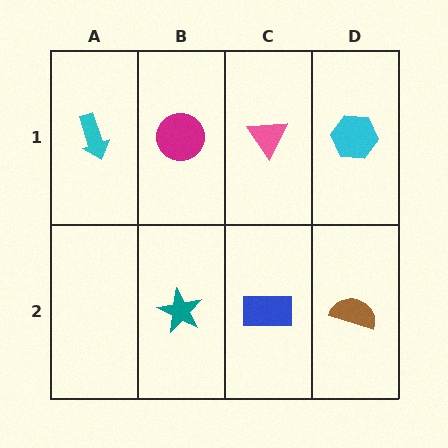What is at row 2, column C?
A blue rectangle.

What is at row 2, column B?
A teal star.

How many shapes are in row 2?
3 shapes.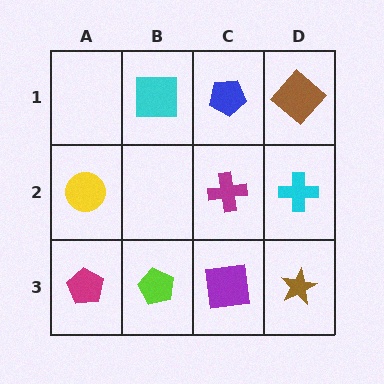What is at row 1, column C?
A blue pentagon.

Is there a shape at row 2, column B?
No, that cell is empty.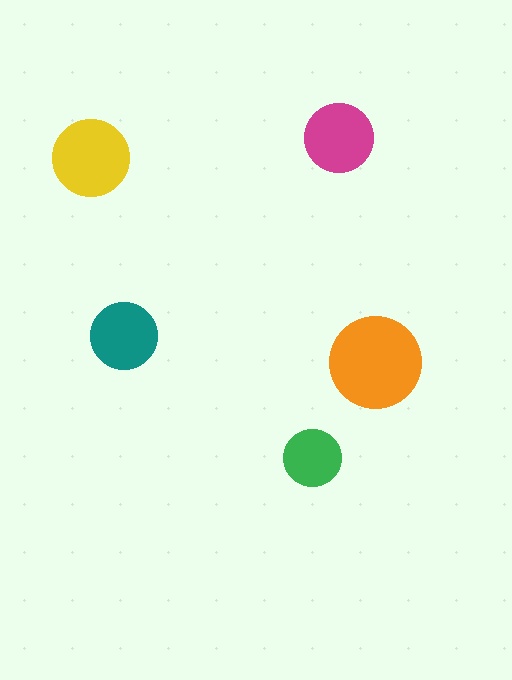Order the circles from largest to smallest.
the orange one, the yellow one, the magenta one, the teal one, the green one.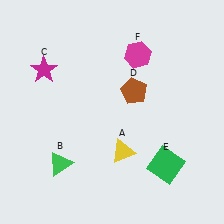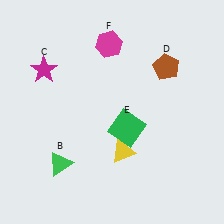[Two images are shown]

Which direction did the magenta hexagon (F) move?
The magenta hexagon (F) moved left.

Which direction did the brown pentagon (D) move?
The brown pentagon (D) moved right.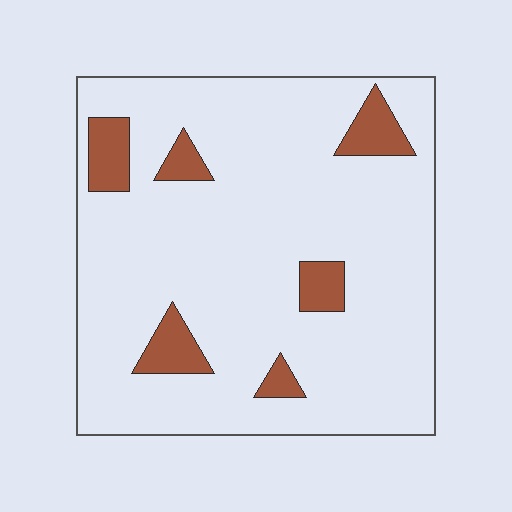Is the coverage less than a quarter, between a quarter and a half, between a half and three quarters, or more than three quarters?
Less than a quarter.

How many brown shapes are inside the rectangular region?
6.